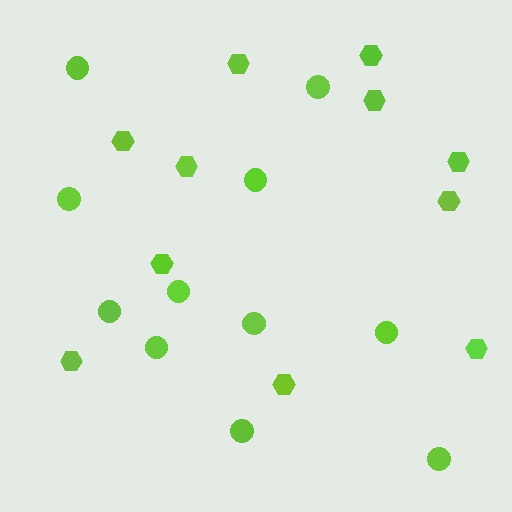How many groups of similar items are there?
There are 2 groups: one group of circles (11) and one group of hexagons (11).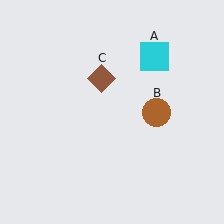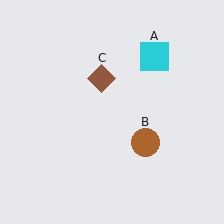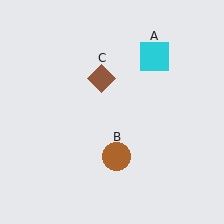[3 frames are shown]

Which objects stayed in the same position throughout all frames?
Cyan square (object A) and brown diamond (object C) remained stationary.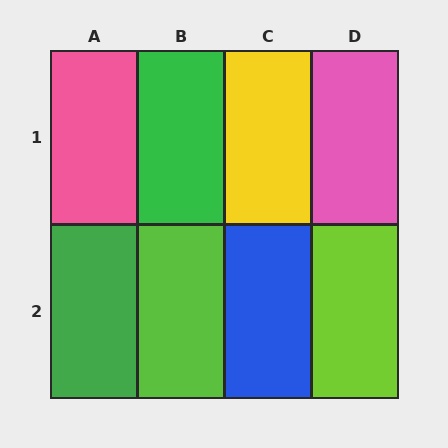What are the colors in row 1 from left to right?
Pink, green, yellow, pink.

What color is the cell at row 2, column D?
Lime.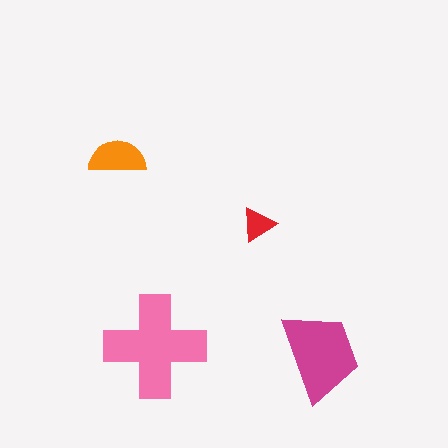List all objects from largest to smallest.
The pink cross, the magenta trapezoid, the orange semicircle, the red triangle.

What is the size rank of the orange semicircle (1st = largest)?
3rd.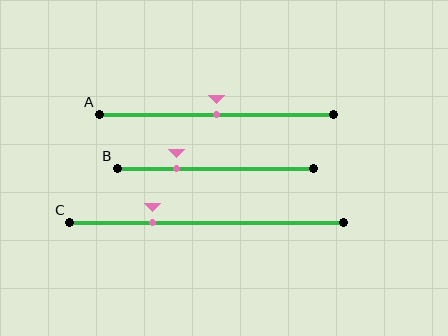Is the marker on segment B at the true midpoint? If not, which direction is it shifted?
No, the marker on segment B is shifted to the left by about 20% of the segment length.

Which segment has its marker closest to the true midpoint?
Segment A has its marker closest to the true midpoint.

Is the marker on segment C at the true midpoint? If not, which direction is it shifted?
No, the marker on segment C is shifted to the left by about 20% of the segment length.